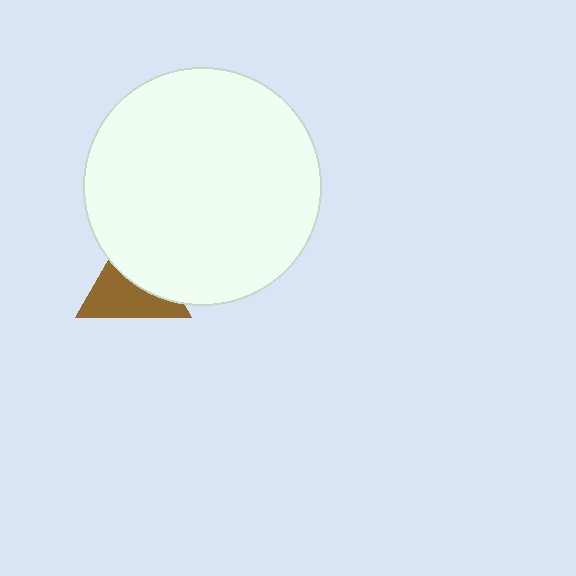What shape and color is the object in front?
The object in front is a white circle.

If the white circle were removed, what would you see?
You would see the complete brown triangle.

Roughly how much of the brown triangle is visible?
About half of it is visible (roughly 54%).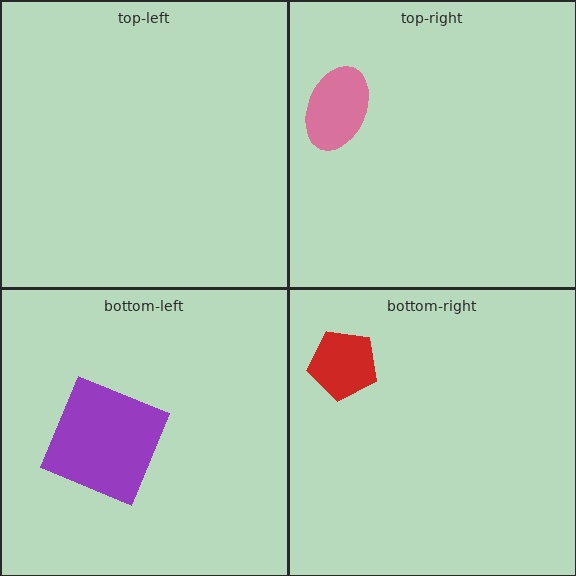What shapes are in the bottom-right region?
The red pentagon.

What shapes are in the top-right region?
The pink ellipse.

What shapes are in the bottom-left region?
The purple square.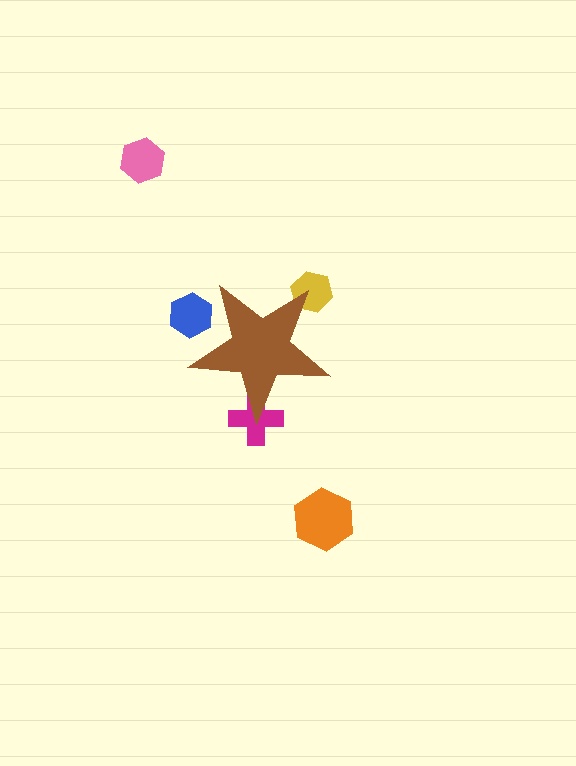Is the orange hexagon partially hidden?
No, the orange hexagon is fully visible.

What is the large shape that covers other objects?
A brown star.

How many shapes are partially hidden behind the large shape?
3 shapes are partially hidden.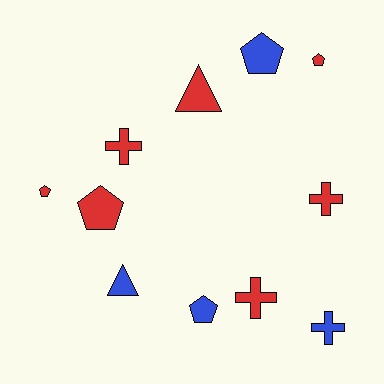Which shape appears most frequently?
Pentagon, with 5 objects.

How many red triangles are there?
There is 1 red triangle.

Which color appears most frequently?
Red, with 7 objects.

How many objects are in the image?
There are 11 objects.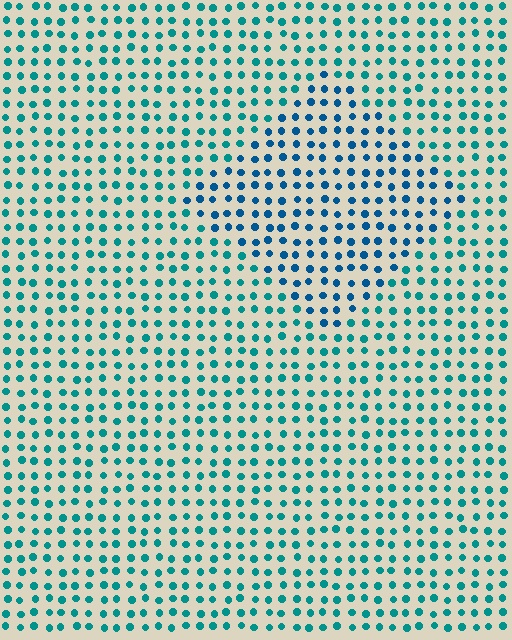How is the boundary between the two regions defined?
The boundary is defined purely by a slight shift in hue (about 27 degrees). Spacing, size, and orientation are identical on both sides.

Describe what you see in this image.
The image is filled with small teal elements in a uniform arrangement. A diamond-shaped region is visible where the elements are tinted to a slightly different hue, forming a subtle color boundary.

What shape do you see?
I see a diamond.